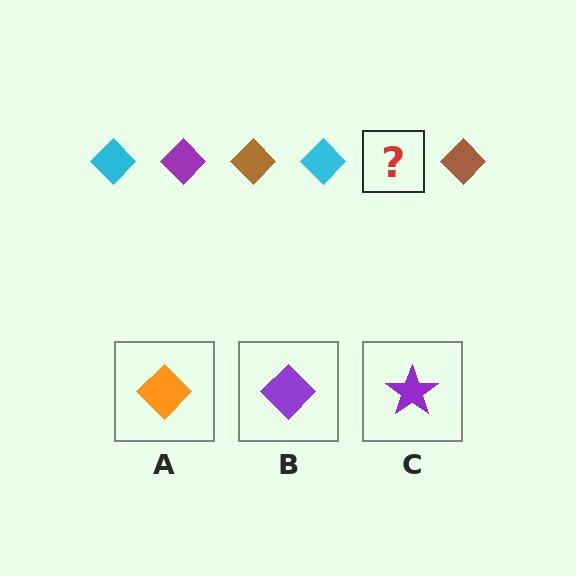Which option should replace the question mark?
Option B.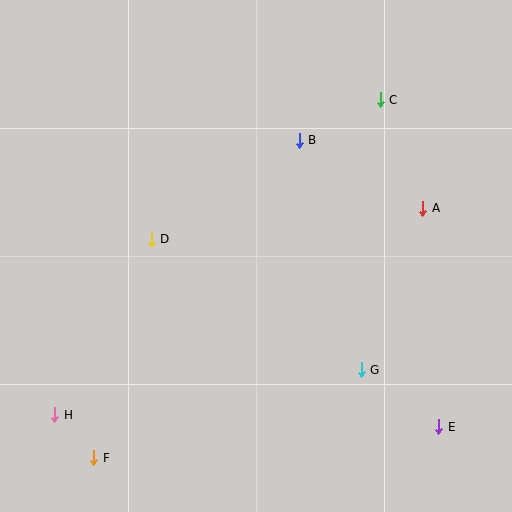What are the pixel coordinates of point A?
Point A is at (423, 208).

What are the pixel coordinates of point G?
Point G is at (361, 370).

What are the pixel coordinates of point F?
Point F is at (94, 458).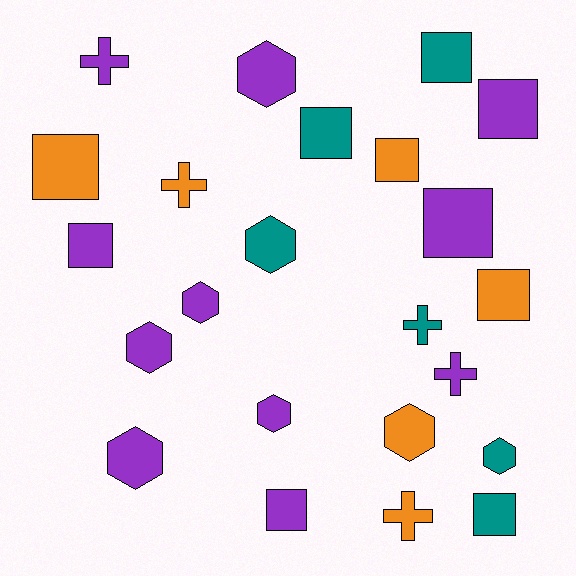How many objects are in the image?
There are 23 objects.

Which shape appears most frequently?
Square, with 10 objects.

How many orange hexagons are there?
There is 1 orange hexagon.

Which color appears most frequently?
Purple, with 11 objects.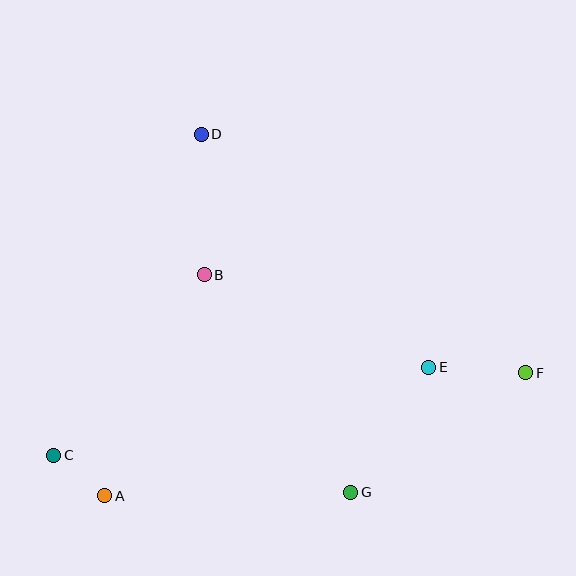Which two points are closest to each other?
Points A and C are closest to each other.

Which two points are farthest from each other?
Points C and F are farthest from each other.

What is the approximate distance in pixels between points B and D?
The distance between B and D is approximately 140 pixels.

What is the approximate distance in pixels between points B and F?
The distance between B and F is approximately 336 pixels.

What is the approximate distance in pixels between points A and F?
The distance between A and F is approximately 438 pixels.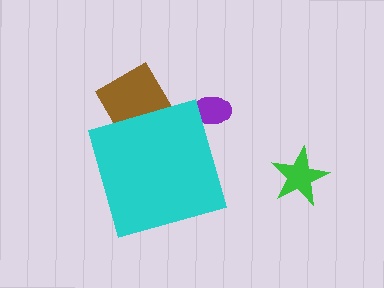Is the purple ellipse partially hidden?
Yes, the purple ellipse is partially hidden behind the cyan diamond.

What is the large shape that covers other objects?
A cyan diamond.